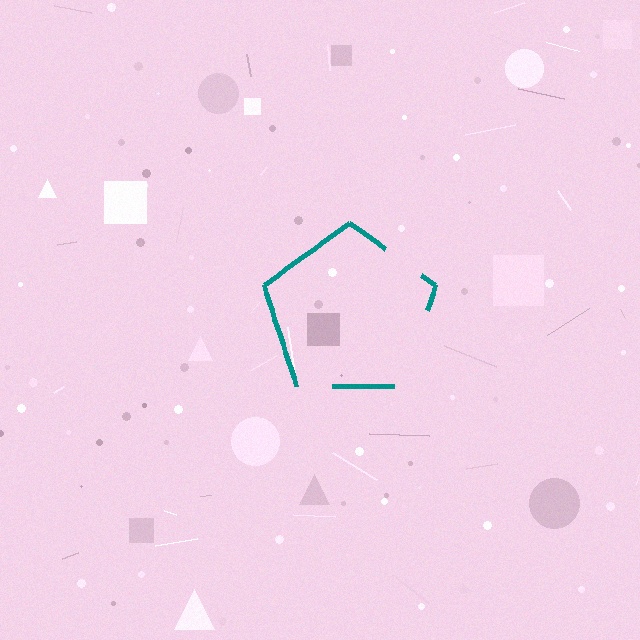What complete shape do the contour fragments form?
The contour fragments form a pentagon.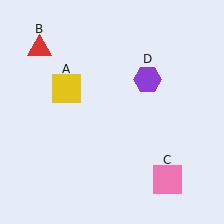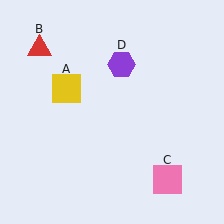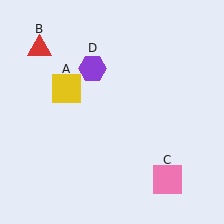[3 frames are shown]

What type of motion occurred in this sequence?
The purple hexagon (object D) rotated counterclockwise around the center of the scene.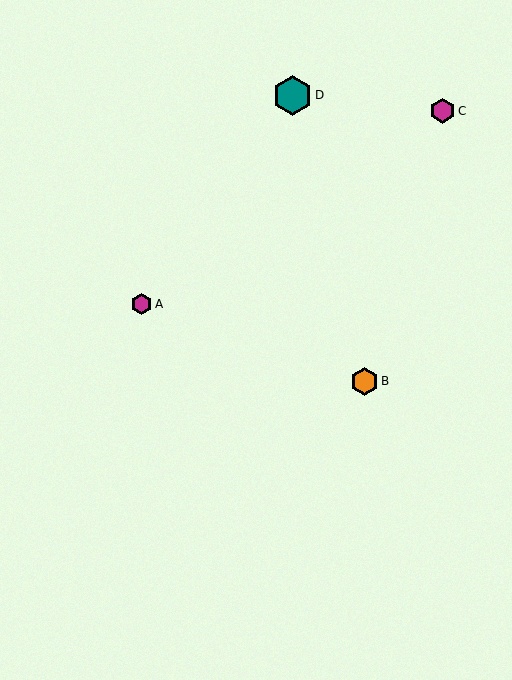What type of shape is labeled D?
Shape D is a teal hexagon.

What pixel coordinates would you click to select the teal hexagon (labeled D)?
Click at (292, 96) to select the teal hexagon D.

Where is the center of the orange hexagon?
The center of the orange hexagon is at (365, 381).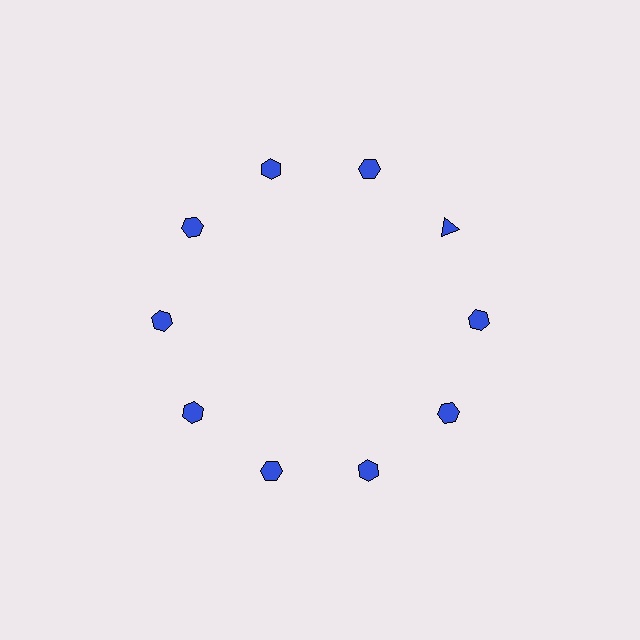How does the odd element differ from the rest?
It has a different shape: triangle instead of hexagon.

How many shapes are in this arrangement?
There are 10 shapes arranged in a ring pattern.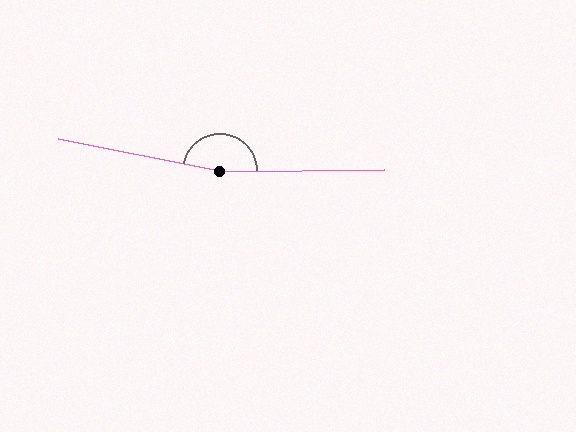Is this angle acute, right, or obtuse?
It is obtuse.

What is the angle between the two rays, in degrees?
Approximately 168 degrees.